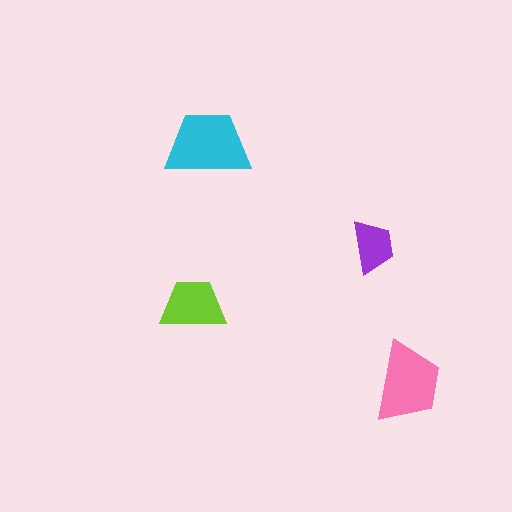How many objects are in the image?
There are 4 objects in the image.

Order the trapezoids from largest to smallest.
the cyan one, the pink one, the lime one, the purple one.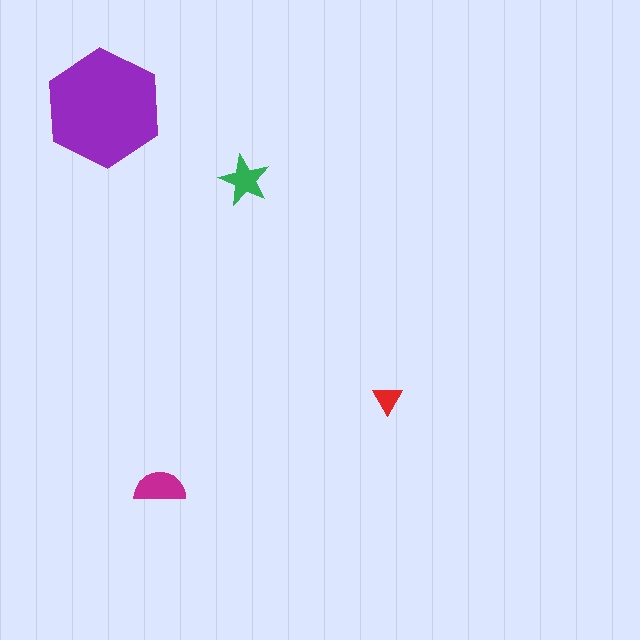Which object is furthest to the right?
The red triangle is rightmost.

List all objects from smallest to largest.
The red triangle, the green star, the magenta semicircle, the purple hexagon.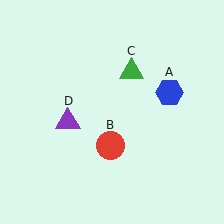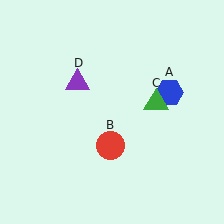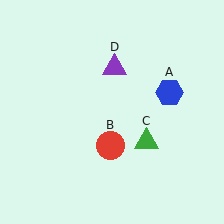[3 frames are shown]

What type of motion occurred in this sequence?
The green triangle (object C), purple triangle (object D) rotated clockwise around the center of the scene.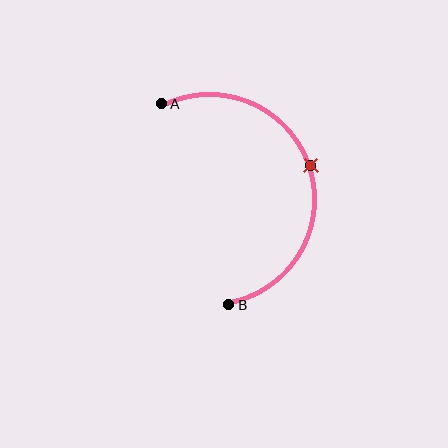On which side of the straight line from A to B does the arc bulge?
The arc bulges to the right of the straight line connecting A and B.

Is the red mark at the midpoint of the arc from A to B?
Yes. The red mark lies on the arc at equal arc-length from both A and B — it is the arc midpoint.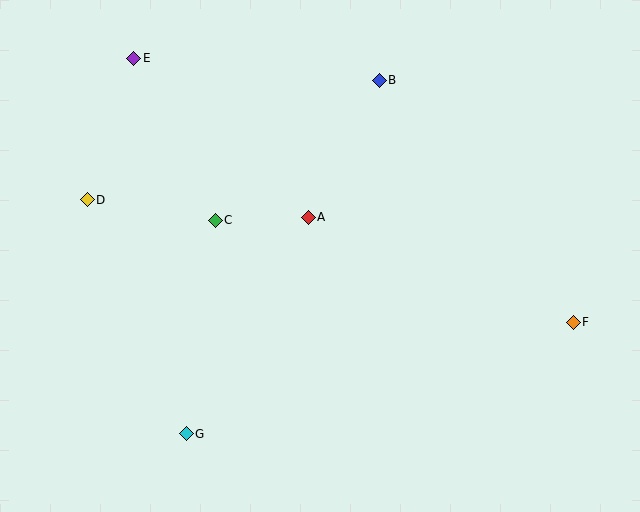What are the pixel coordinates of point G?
Point G is at (186, 434).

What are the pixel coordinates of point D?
Point D is at (87, 200).